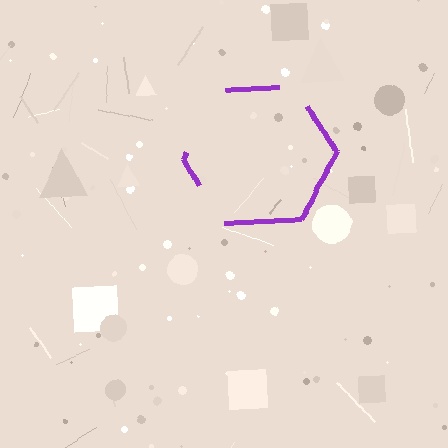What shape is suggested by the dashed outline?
The dashed outline suggests a hexagon.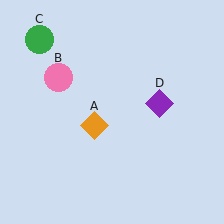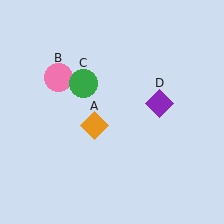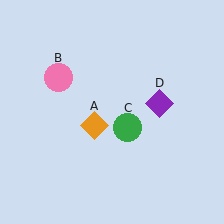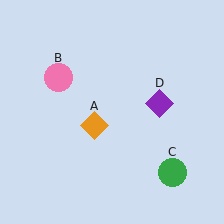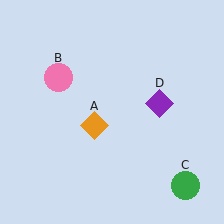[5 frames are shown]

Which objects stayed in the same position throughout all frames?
Orange diamond (object A) and pink circle (object B) and purple diamond (object D) remained stationary.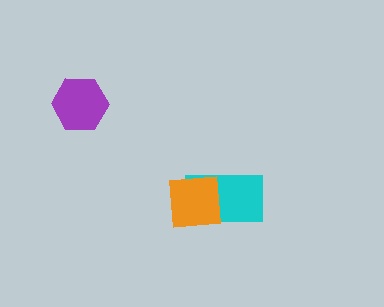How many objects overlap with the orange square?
1 object overlaps with the orange square.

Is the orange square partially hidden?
No, no other shape covers it.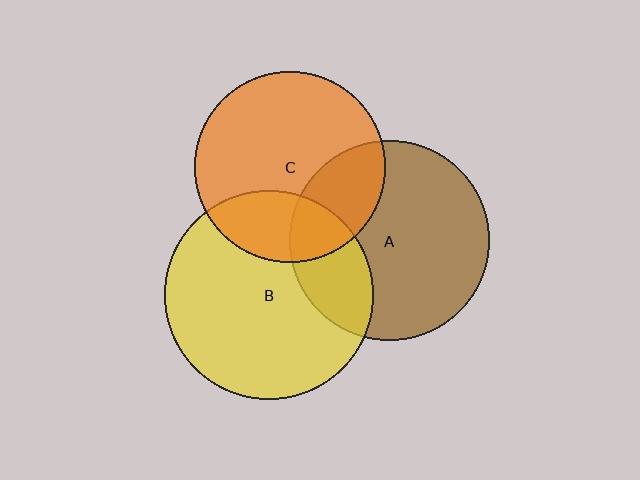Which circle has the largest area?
Circle B (yellow).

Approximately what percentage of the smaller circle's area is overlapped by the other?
Approximately 25%.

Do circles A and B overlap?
Yes.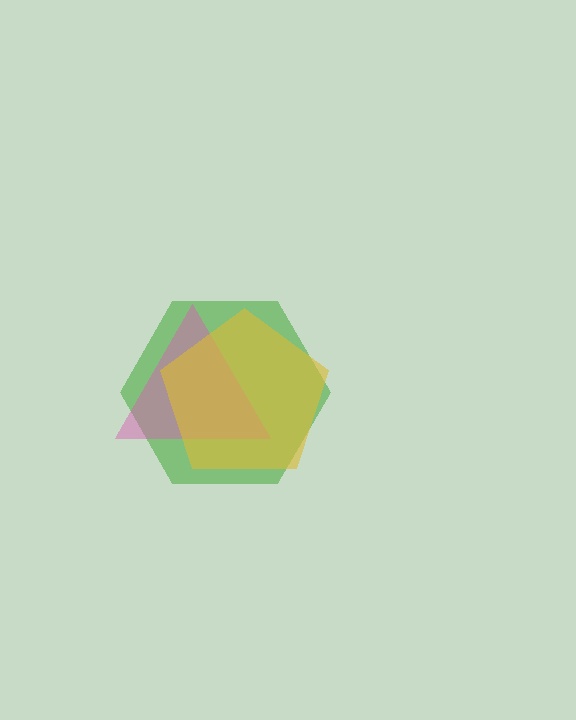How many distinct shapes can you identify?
There are 3 distinct shapes: a green hexagon, a pink triangle, a yellow pentagon.